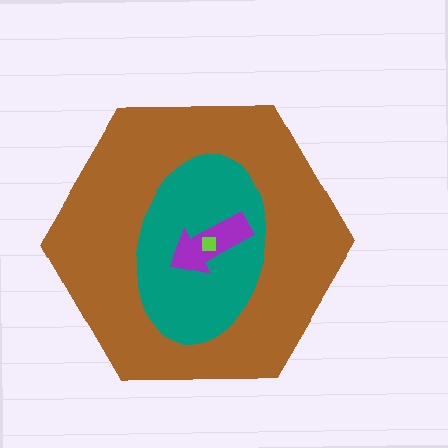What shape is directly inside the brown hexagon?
The teal ellipse.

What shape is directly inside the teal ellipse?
The purple arrow.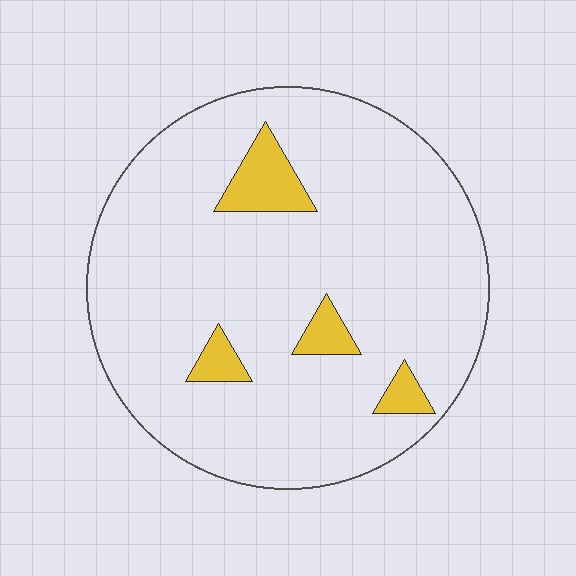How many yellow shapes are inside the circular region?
4.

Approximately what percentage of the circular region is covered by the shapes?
Approximately 10%.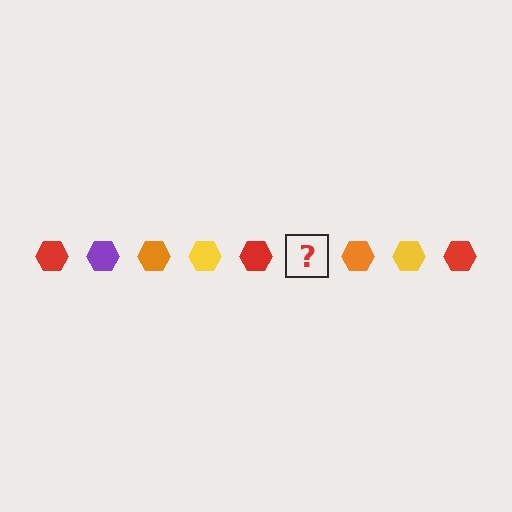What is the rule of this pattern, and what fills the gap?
The rule is that the pattern cycles through red, purple, orange, yellow hexagons. The gap should be filled with a purple hexagon.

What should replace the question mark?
The question mark should be replaced with a purple hexagon.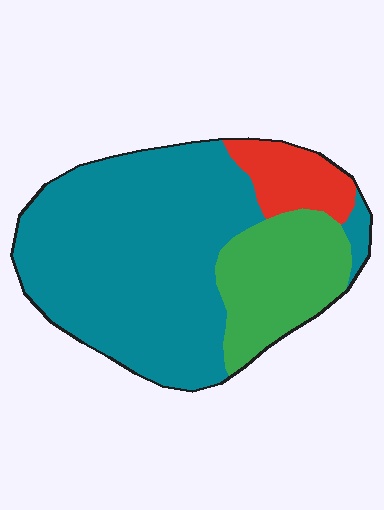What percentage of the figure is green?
Green covers around 20% of the figure.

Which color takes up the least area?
Red, at roughly 10%.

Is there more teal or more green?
Teal.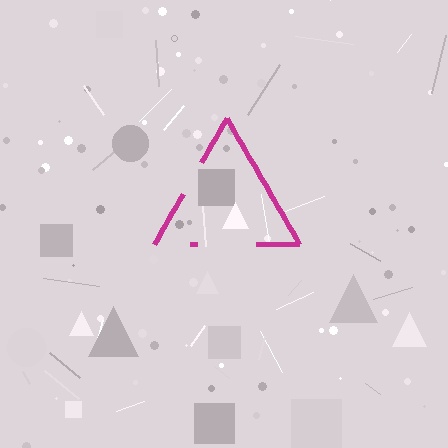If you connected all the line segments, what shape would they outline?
They would outline a triangle.